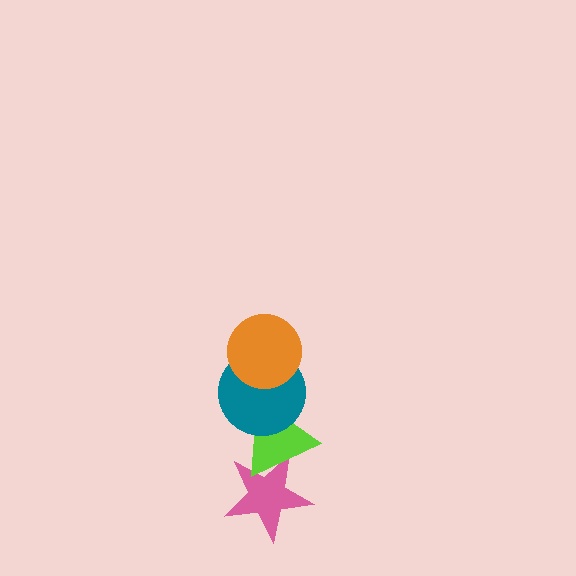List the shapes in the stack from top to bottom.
From top to bottom: the orange circle, the teal circle, the lime triangle, the pink star.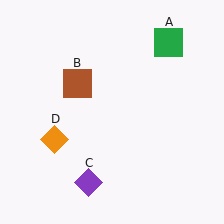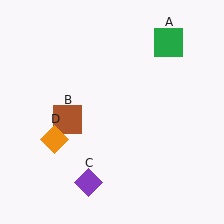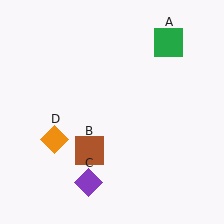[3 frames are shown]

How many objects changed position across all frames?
1 object changed position: brown square (object B).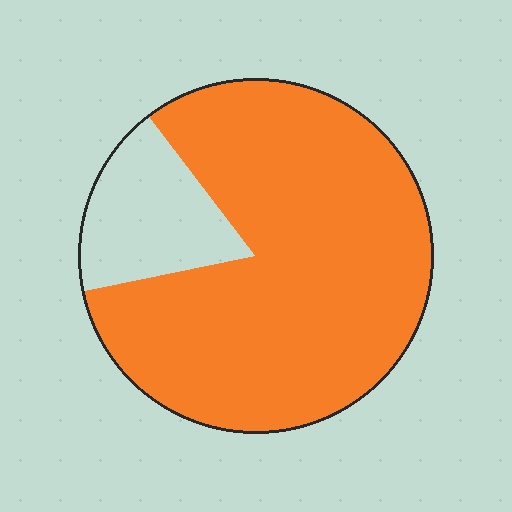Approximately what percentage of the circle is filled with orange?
Approximately 80%.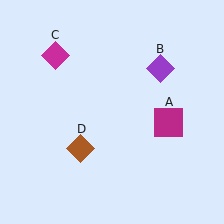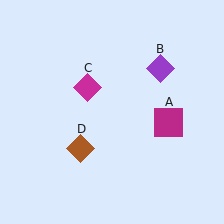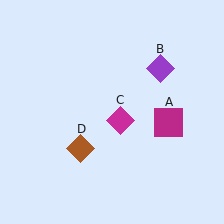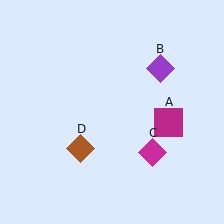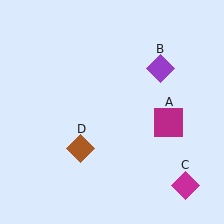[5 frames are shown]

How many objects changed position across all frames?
1 object changed position: magenta diamond (object C).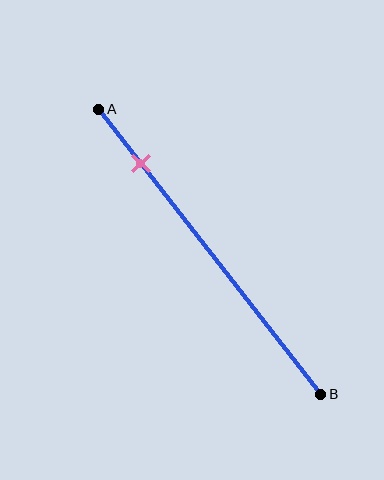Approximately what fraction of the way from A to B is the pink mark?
The pink mark is approximately 20% of the way from A to B.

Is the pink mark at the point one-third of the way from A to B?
No, the mark is at about 20% from A, not at the 33% one-third point.